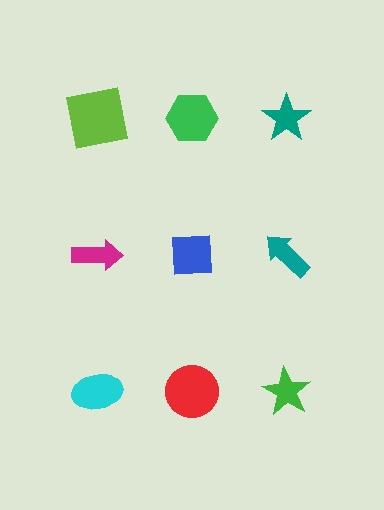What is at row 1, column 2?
A green hexagon.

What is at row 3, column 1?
A cyan ellipse.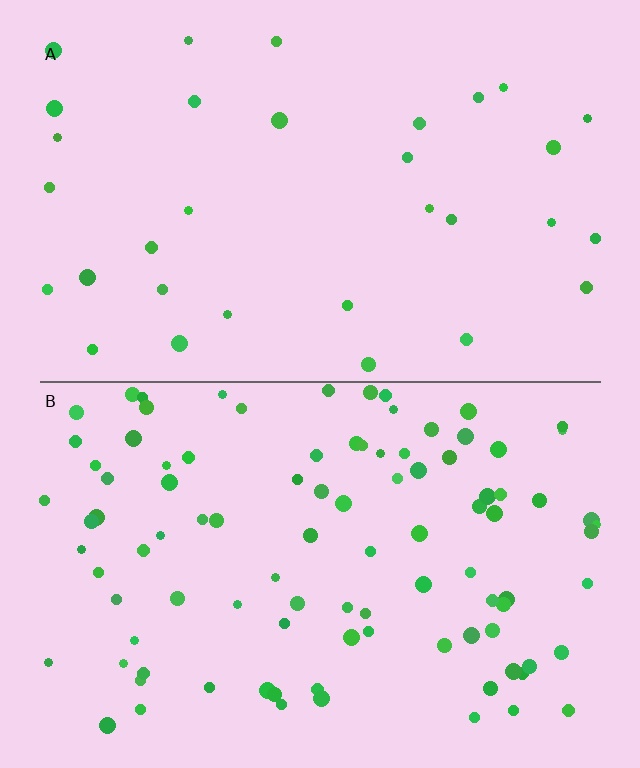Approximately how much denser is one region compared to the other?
Approximately 3.1× — region B over region A.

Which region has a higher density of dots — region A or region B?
B (the bottom).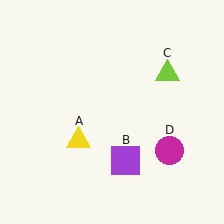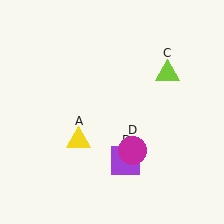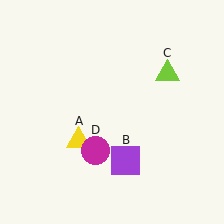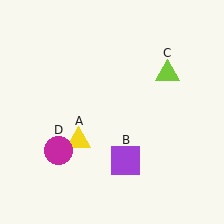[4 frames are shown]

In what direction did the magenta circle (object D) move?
The magenta circle (object D) moved left.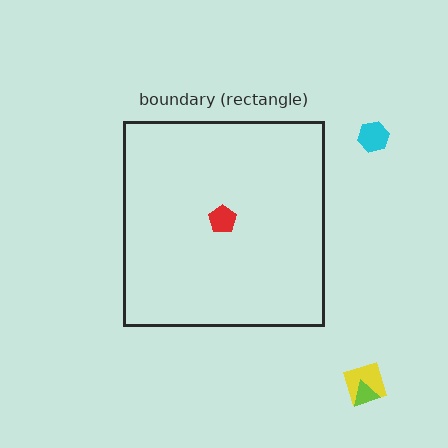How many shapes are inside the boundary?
1 inside, 3 outside.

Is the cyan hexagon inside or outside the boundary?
Outside.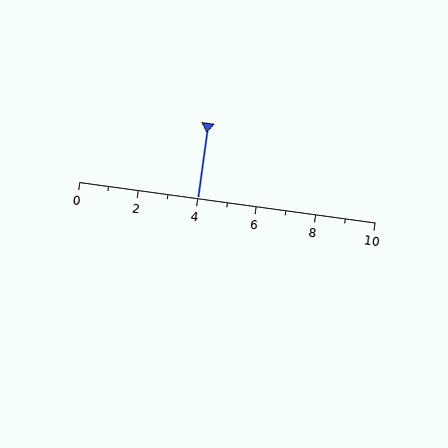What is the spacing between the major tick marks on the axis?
The major ticks are spaced 2 apart.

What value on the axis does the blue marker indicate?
The marker indicates approximately 4.